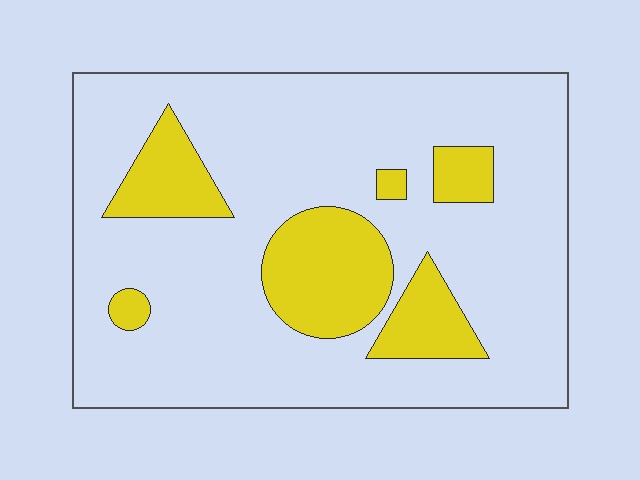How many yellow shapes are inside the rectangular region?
6.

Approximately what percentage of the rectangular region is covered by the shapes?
Approximately 20%.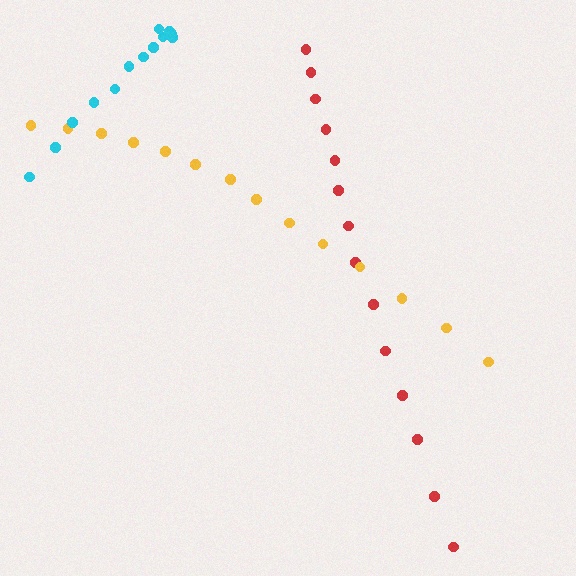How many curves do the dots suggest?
There are 3 distinct paths.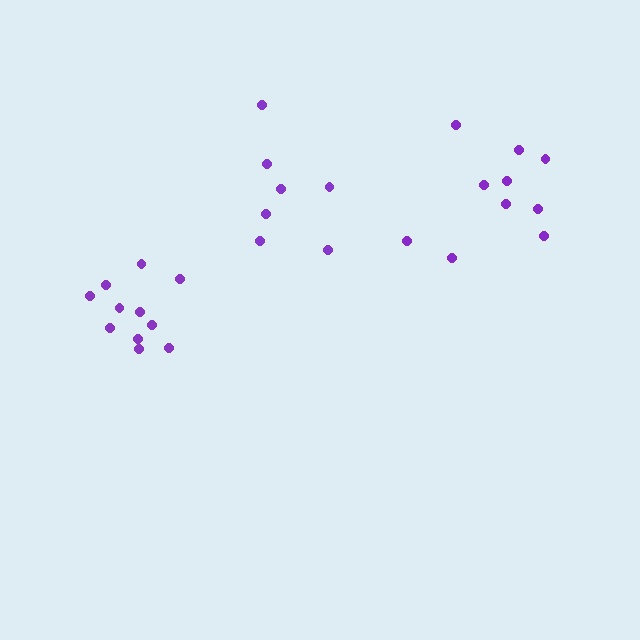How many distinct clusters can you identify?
There are 3 distinct clusters.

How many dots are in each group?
Group 1: 7 dots, Group 2: 11 dots, Group 3: 10 dots (28 total).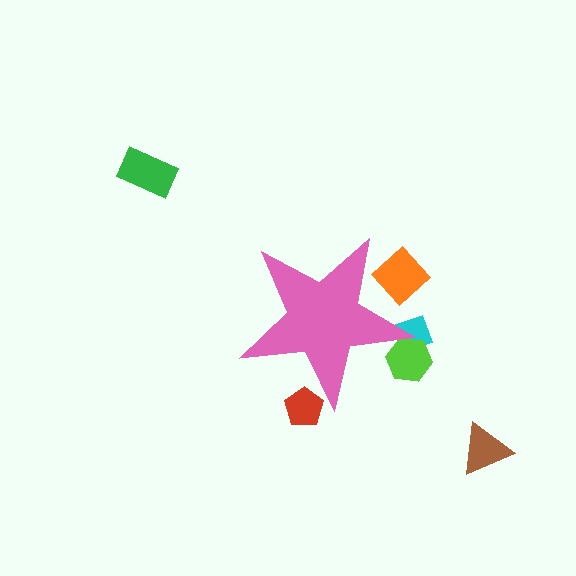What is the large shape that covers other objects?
A pink star.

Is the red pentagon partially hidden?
Yes, the red pentagon is partially hidden behind the pink star.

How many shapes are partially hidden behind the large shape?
4 shapes are partially hidden.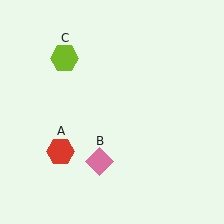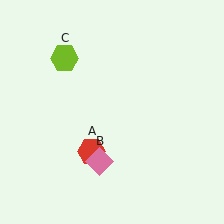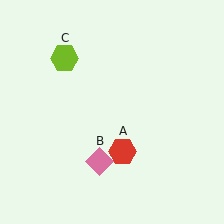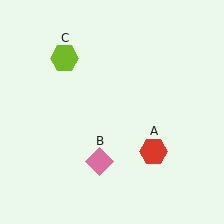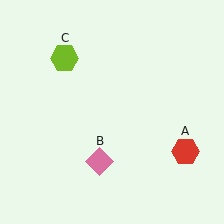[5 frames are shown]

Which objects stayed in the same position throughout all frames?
Pink diamond (object B) and lime hexagon (object C) remained stationary.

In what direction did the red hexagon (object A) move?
The red hexagon (object A) moved right.